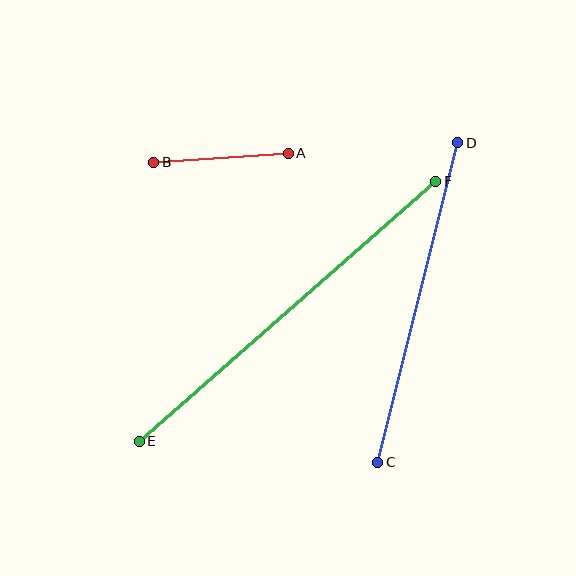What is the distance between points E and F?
The distance is approximately 395 pixels.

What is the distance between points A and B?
The distance is approximately 135 pixels.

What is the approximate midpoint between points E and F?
The midpoint is at approximately (287, 311) pixels.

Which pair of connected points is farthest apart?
Points E and F are farthest apart.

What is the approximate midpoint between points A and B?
The midpoint is at approximately (221, 158) pixels.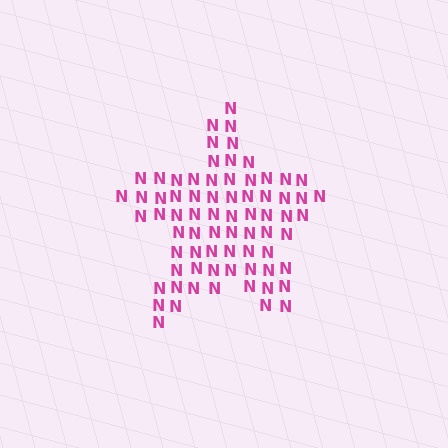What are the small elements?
The small elements are letter N's.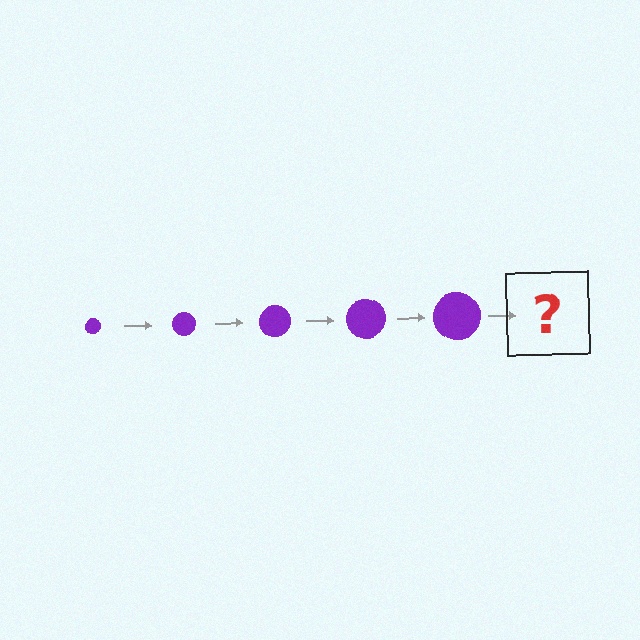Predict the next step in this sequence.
The next step is a purple circle, larger than the previous one.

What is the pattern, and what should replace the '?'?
The pattern is that the circle gets progressively larger each step. The '?' should be a purple circle, larger than the previous one.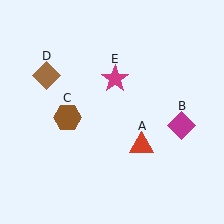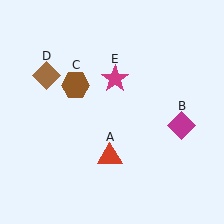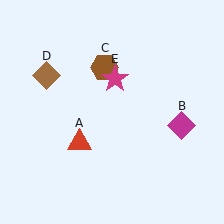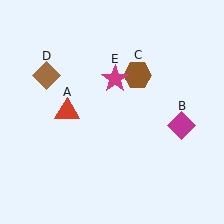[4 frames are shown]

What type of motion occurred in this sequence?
The red triangle (object A), brown hexagon (object C) rotated clockwise around the center of the scene.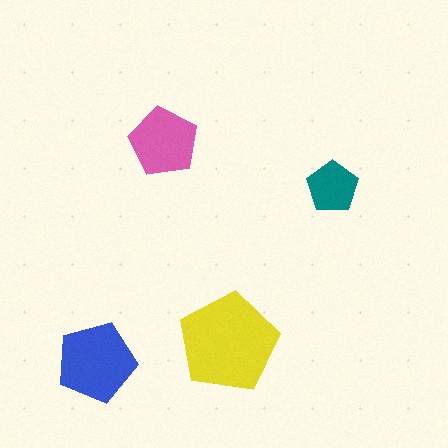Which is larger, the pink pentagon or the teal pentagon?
The pink one.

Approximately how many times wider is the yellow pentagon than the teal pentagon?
About 2 times wider.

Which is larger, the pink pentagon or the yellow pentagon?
The yellow one.